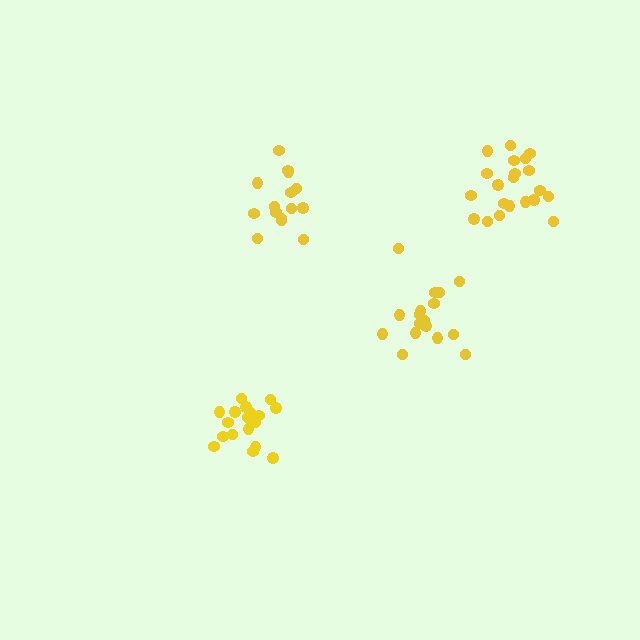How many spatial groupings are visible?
There are 4 spatial groupings.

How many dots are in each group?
Group 1: 18 dots, Group 2: 15 dots, Group 3: 17 dots, Group 4: 21 dots (71 total).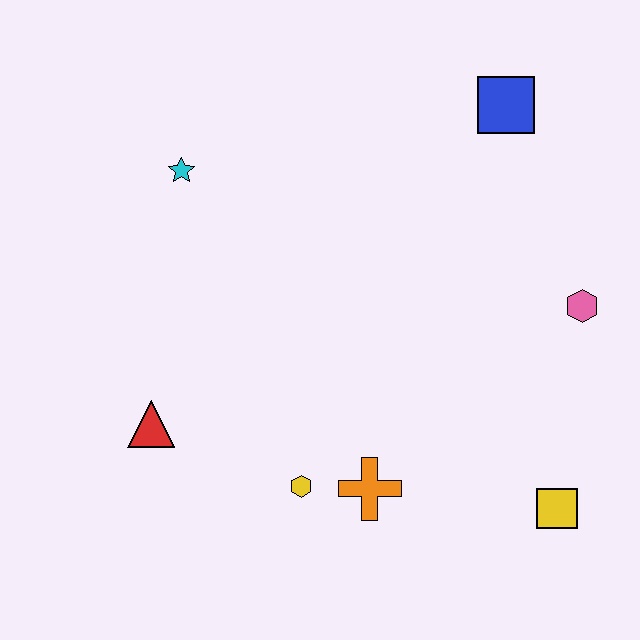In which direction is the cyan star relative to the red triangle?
The cyan star is above the red triangle.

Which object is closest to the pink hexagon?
The yellow square is closest to the pink hexagon.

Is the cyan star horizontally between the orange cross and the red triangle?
Yes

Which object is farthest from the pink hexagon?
The red triangle is farthest from the pink hexagon.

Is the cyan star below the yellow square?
No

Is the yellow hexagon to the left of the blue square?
Yes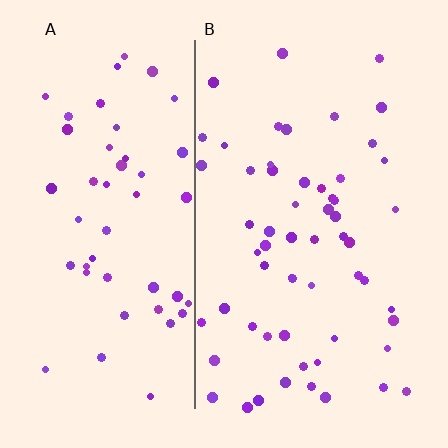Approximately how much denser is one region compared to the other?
Approximately 1.2× — region B over region A.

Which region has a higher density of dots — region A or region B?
B (the right).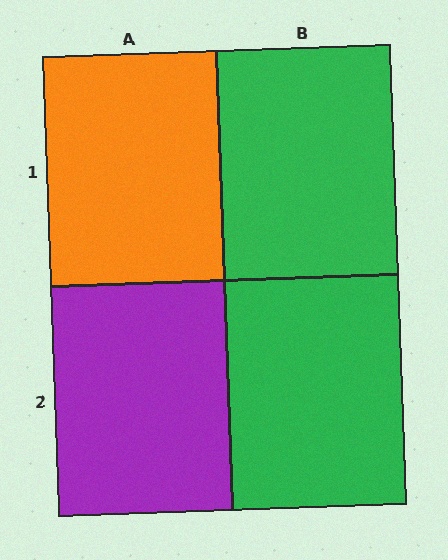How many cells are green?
2 cells are green.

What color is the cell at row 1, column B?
Green.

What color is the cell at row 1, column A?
Orange.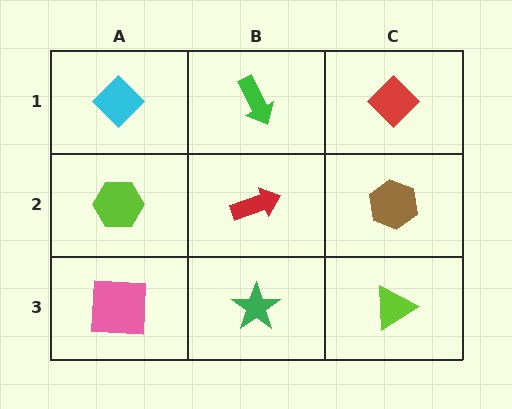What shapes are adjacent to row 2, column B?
A green arrow (row 1, column B), a green star (row 3, column B), a lime hexagon (row 2, column A), a brown hexagon (row 2, column C).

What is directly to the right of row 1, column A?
A green arrow.